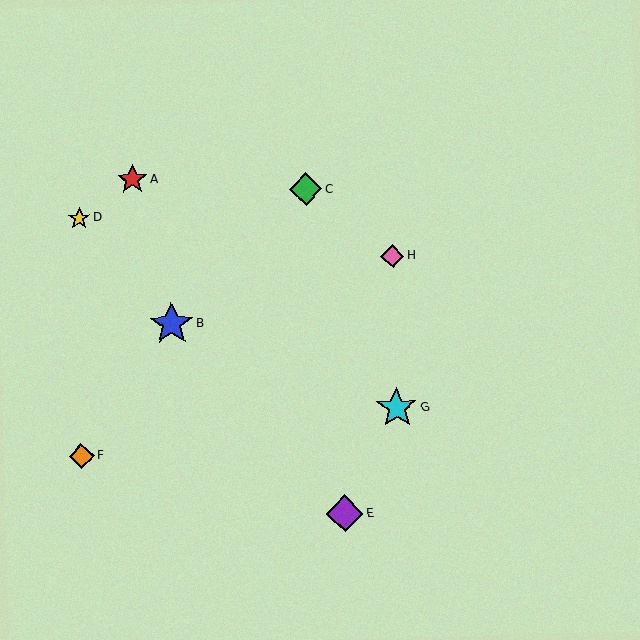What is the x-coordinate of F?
Object F is at x≈82.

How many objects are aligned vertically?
2 objects (G, H) are aligned vertically.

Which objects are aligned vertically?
Objects G, H are aligned vertically.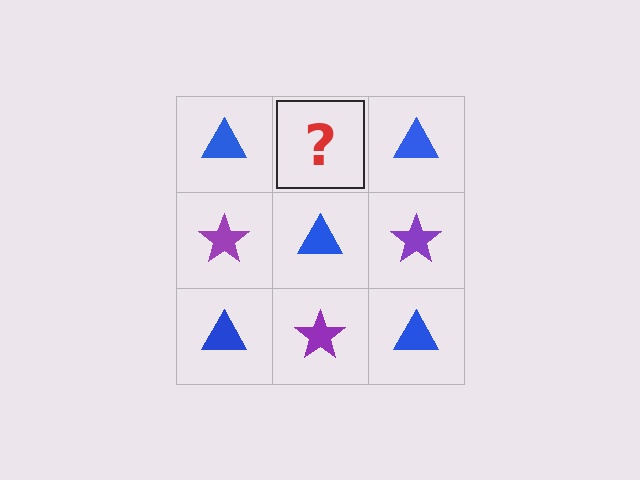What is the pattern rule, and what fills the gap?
The rule is that it alternates blue triangle and purple star in a checkerboard pattern. The gap should be filled with a purple star.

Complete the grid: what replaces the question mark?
The question mark should be replaced with a purple star.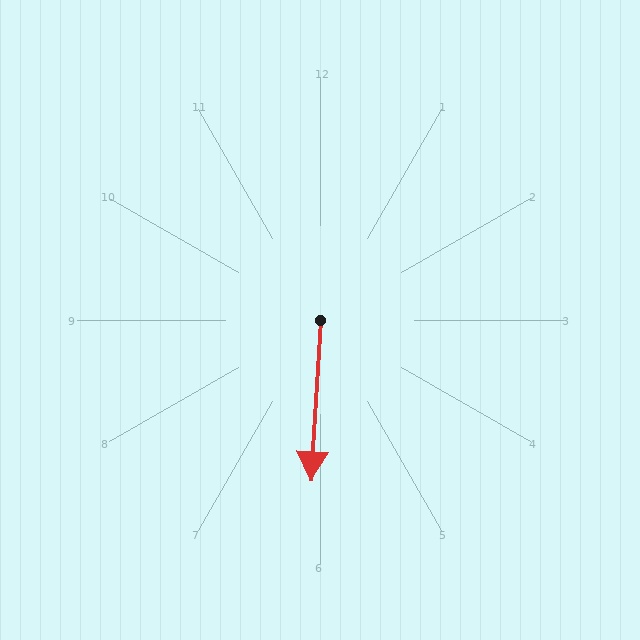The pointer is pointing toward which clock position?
Roughly 6 o'clock.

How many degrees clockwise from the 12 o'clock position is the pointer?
Approximately 183 degrees.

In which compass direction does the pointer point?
South.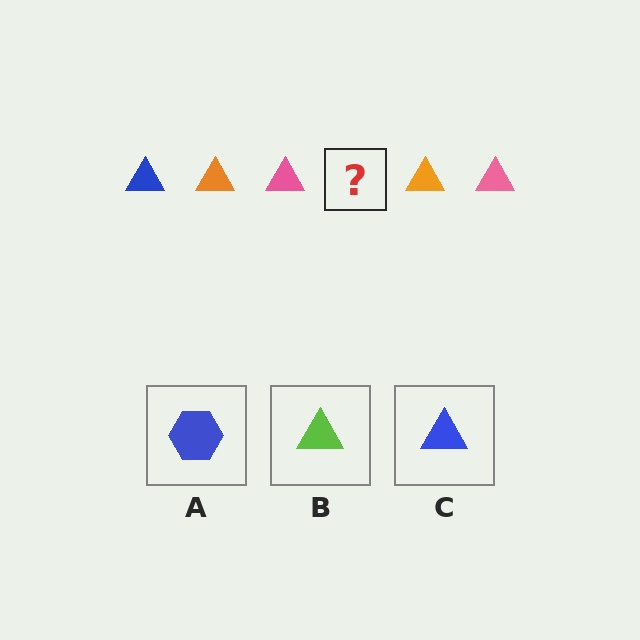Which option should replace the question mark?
Option C.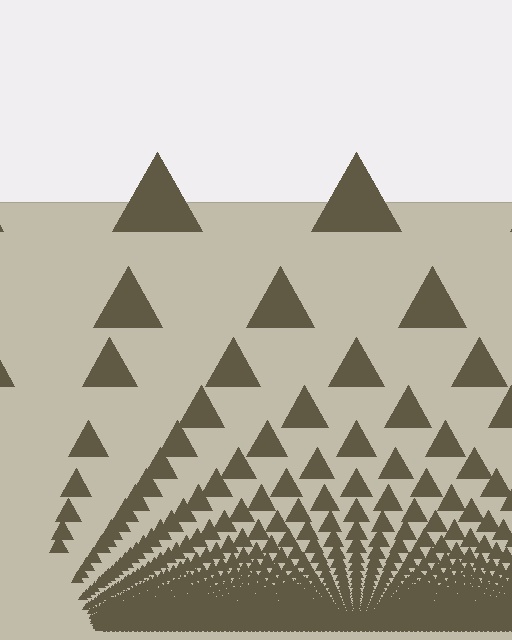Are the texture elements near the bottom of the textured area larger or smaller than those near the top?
Smaller. The gradient is inverted — elements near the bottom are smaller and denser.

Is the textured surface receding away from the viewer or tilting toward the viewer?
The surface appears to tilt toward the viewer. Texture elements get larger and sparser toward the top.